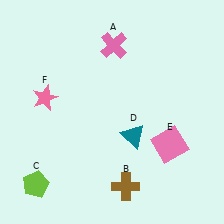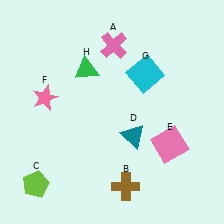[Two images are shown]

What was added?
A cyan square (G), a green triangle (H) were added in Image 2.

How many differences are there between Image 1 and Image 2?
There are 2 differences between the two images.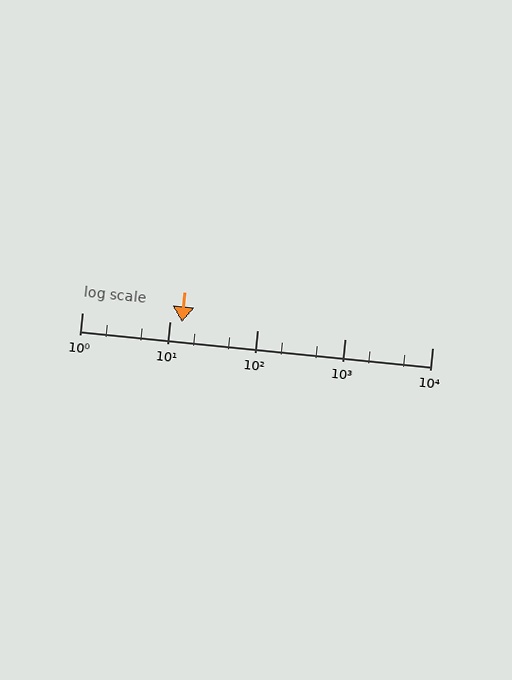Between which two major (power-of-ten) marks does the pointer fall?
The pointer is between 10 and 100.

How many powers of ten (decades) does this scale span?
The scale spans 4 decades, from 1 to 10000.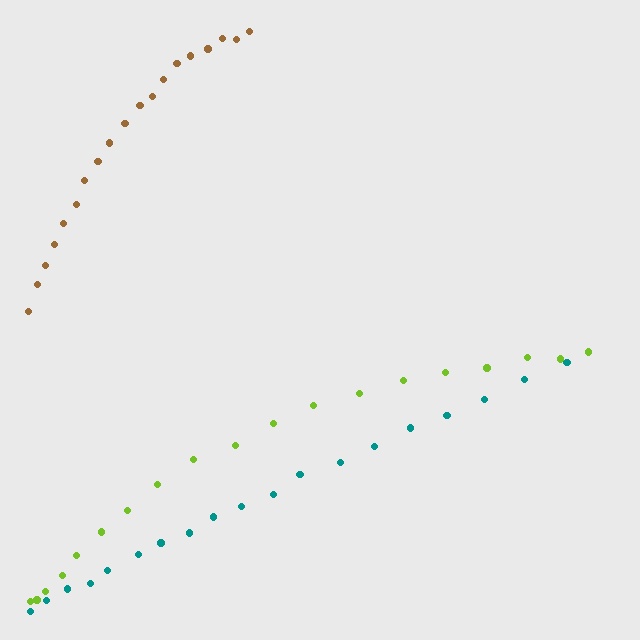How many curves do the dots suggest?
There are 3 distinct paths.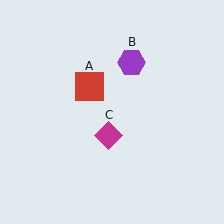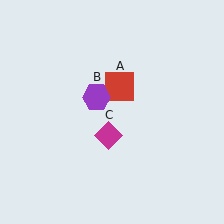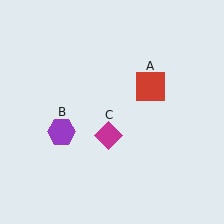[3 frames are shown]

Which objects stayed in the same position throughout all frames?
Magenta diamond (object C) remained stationary.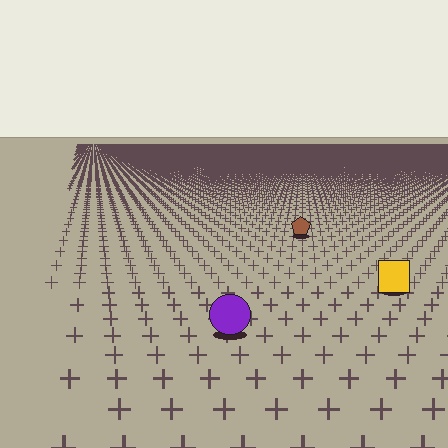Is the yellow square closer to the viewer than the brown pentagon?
Yes. The yellow square is closer — you can tell from the texture gradient: the ground texture is coarser near it.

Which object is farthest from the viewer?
The brown pentagon is farthest from the viewer. It appears smaller and the ground texture around it is denser.